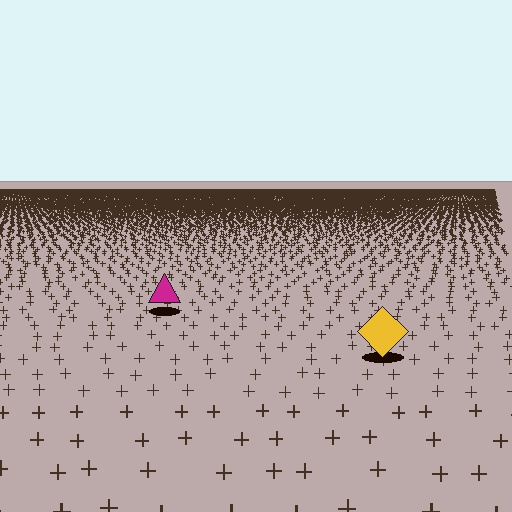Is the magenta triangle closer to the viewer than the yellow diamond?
No. The yellow diamond is closer — you can tell from the texture gradient: the ground texture is coarser near it.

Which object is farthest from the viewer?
The magenta triangle is farthest from the viewer. It appears smaller and the ground texture around it is denser.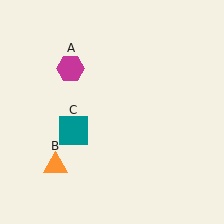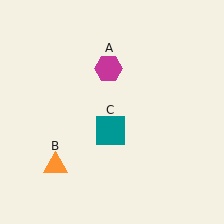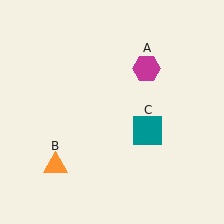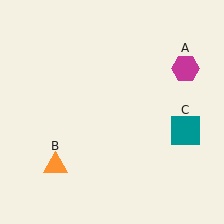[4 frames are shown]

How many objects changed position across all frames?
2 objects changed position: magenta hexagon (object A), teal square (object C).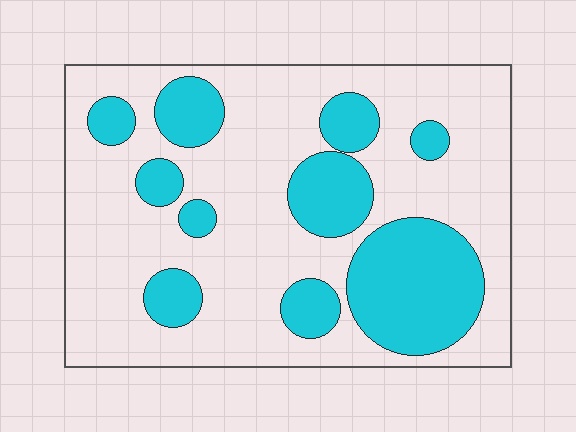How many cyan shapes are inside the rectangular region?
10.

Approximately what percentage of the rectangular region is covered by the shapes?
Approximately 30%.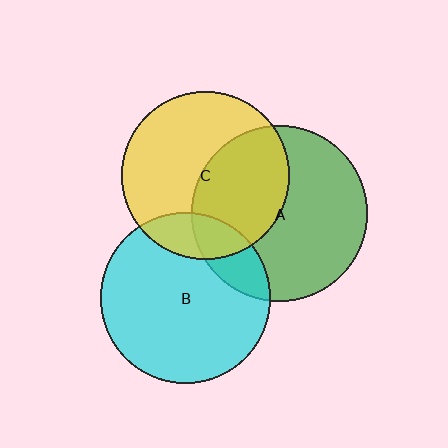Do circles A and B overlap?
Yes.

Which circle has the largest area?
Circle A (green).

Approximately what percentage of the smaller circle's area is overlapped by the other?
Approximately 15%.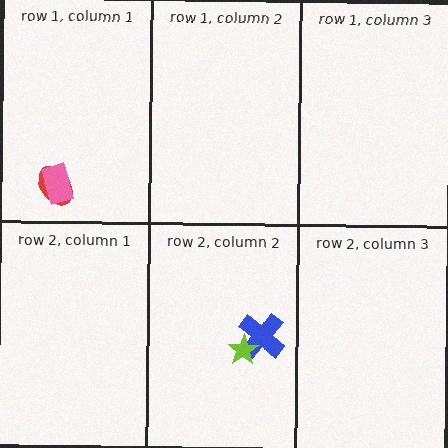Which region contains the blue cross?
The row 2, column 2 region.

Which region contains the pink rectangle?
The row 1, column 1 region.